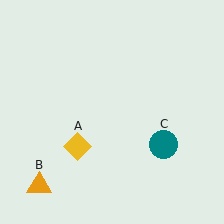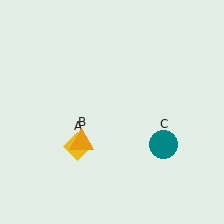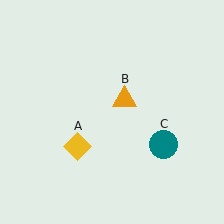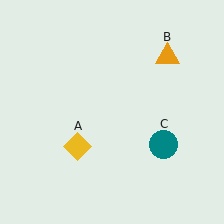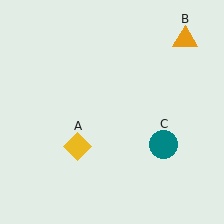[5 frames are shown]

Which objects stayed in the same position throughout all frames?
Yellow diamond (object A) and teal circle (object C) remained stationary.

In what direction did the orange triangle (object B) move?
The orange triangle (object B) moved up and to the right.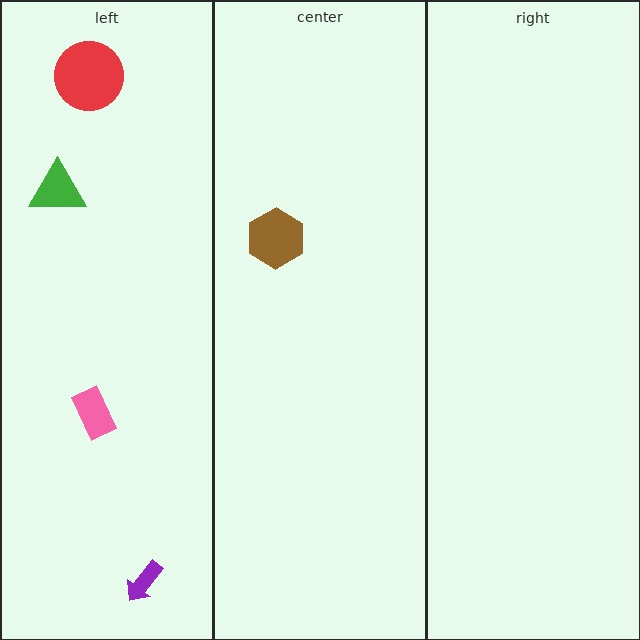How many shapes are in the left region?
4.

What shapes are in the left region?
The red circle, the purple arrow, the pink rectangle, the green triangle.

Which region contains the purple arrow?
The left region.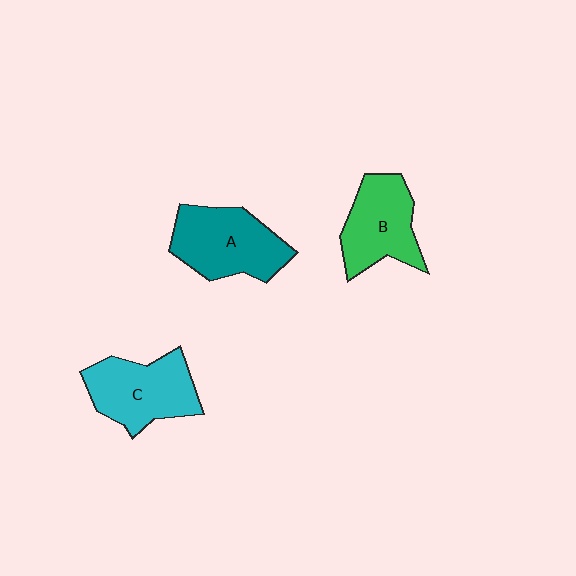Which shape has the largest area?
Shape A (teal).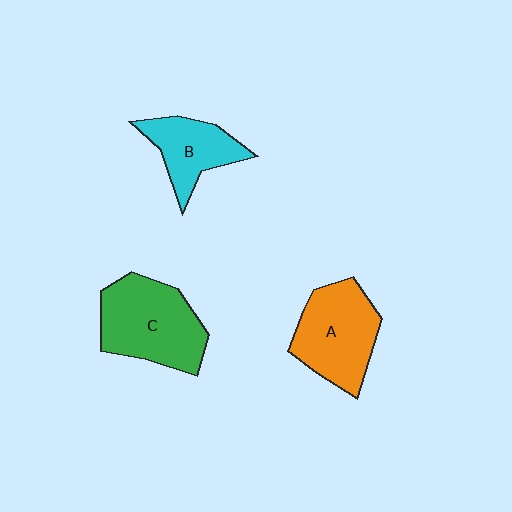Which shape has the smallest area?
Shape B (cyan).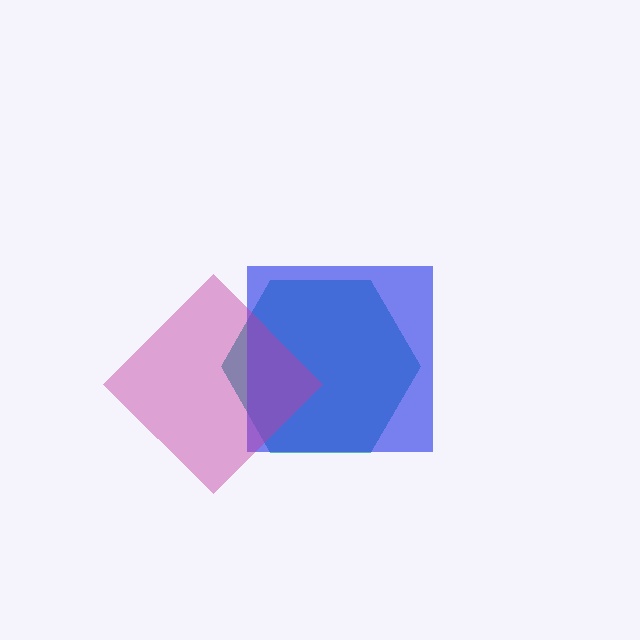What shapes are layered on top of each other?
The layered shapes are: a teal hexagon, a blue square, a magenta diamond.